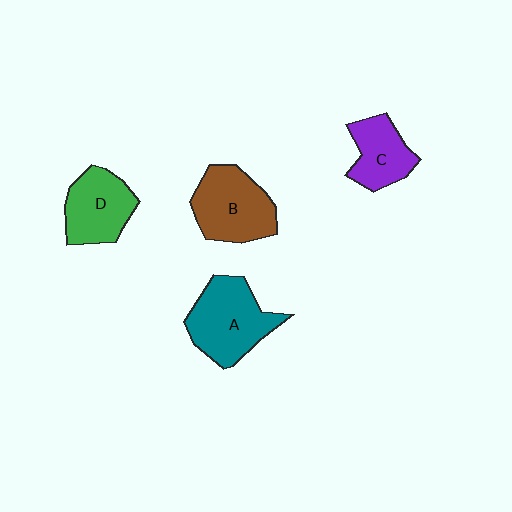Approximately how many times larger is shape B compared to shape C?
Approximately 1.4 times.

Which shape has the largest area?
Shape A (teal).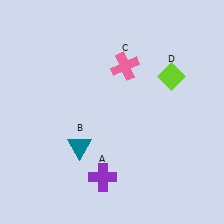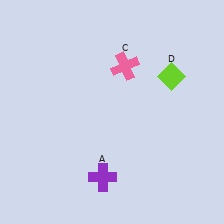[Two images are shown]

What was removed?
The teal triangle (B) was removed in Image 2.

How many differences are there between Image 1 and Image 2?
There is 1 difference between the two images.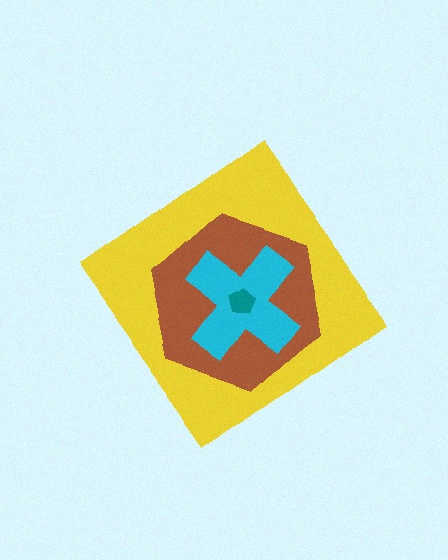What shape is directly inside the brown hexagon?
The cyan cross.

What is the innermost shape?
The teal pentagon.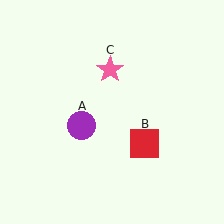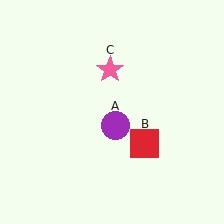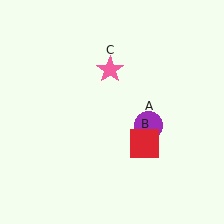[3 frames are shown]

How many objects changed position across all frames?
1 object changed position: purple circle (object A).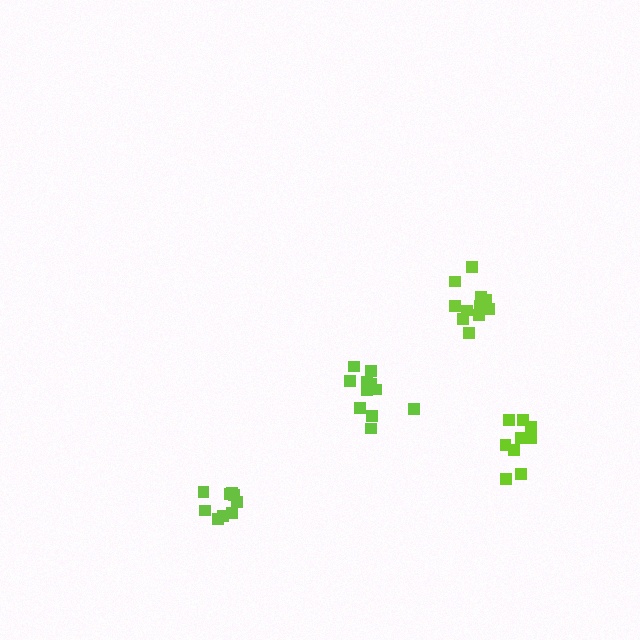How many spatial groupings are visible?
There are 4 spatial groupings.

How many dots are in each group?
Group 1: 9 dots, Group 2: 11 dots, Group 3: 11 dots, Group 4: 9 dots (40 total).